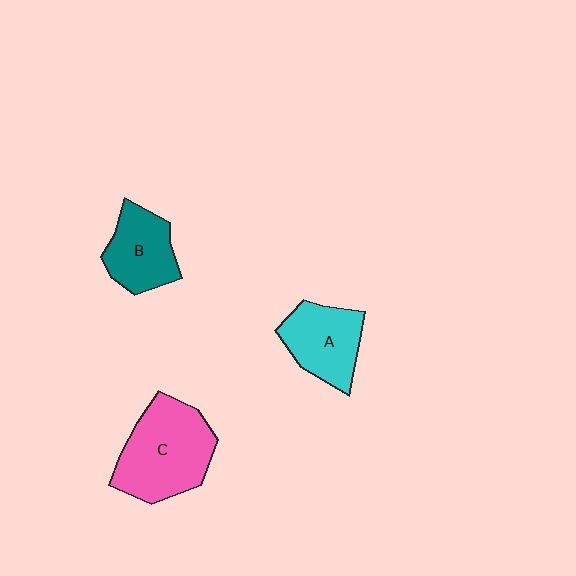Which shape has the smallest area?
Shape B (teal).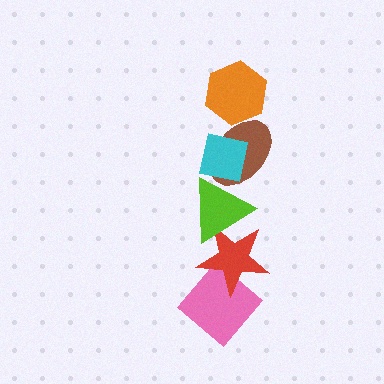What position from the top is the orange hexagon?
The orange hexagon is 1st from the top.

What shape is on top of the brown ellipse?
The cyan square is on top of the brown ellipse.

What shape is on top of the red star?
The lime triangle is on top of the red star.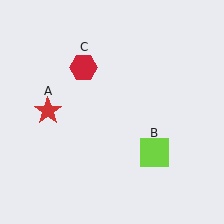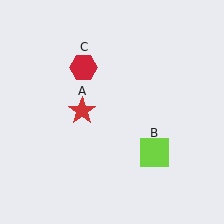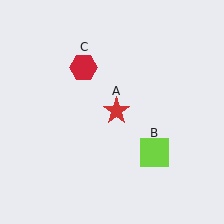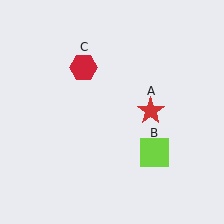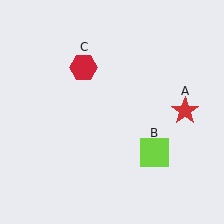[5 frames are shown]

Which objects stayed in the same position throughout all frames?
Lime square (object B) and red hexagon (object C) remained stationary.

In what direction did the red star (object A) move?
The red star (object A) moved right.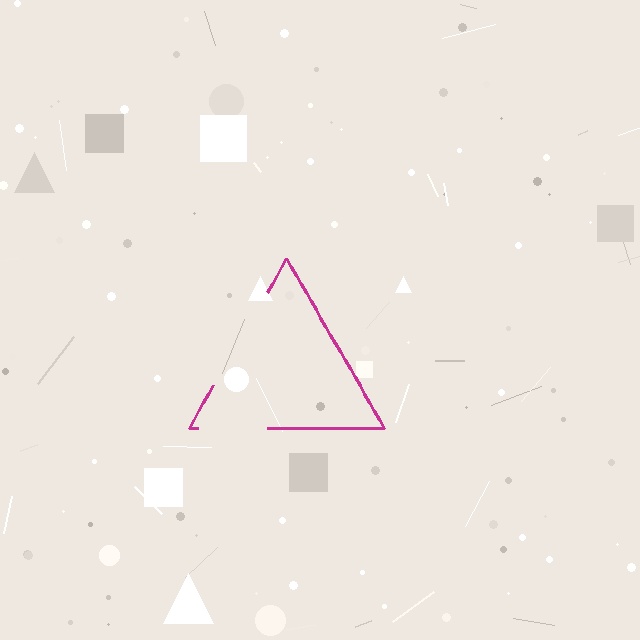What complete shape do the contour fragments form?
The contour fragments form a triangle.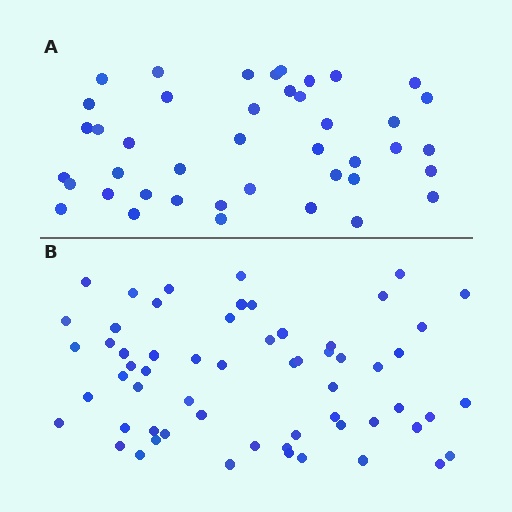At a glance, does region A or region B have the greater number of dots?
Region B (the bottom region) has more dots.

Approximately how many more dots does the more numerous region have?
Region B has approximately 20 more dots than region A.